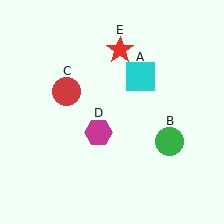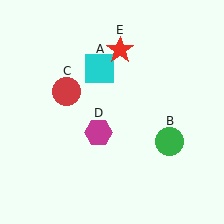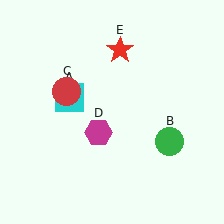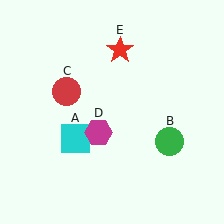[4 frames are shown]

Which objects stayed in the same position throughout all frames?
Green circle (object B) and red circle (object C) and magenta hexagon (object D) and red star (object E) remained stationary.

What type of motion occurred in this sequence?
The cyan square (object A) rotated counterclockwise around the center of the scene.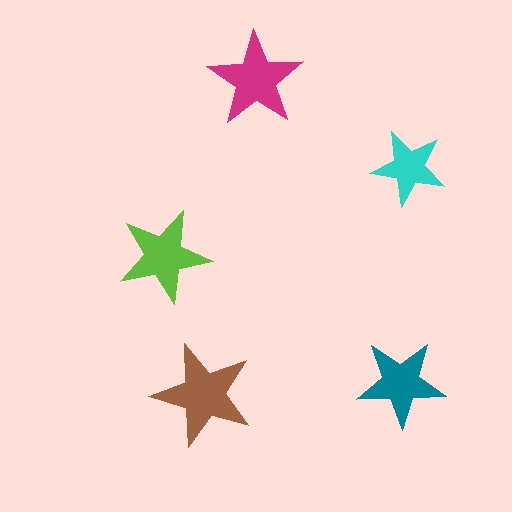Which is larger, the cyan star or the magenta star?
The magenta one.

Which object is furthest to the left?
The lime star is leftmost.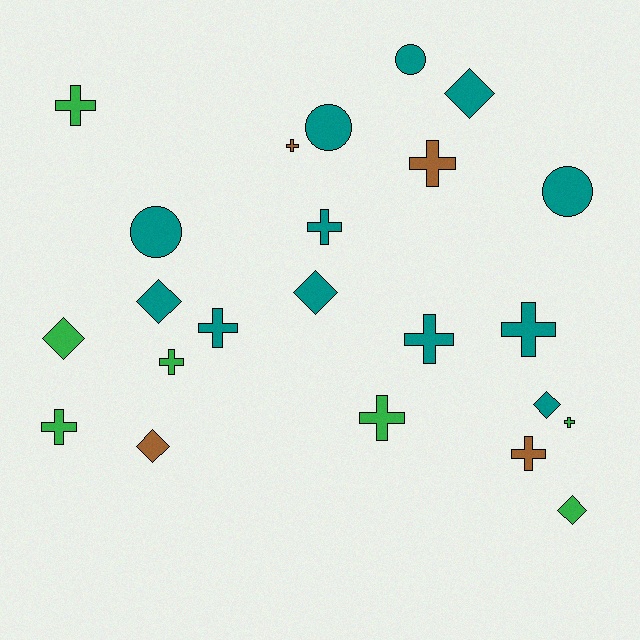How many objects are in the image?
There are 23 objects.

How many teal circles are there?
There are 4 teal circles.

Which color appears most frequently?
Teal, with 12 objects.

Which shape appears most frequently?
Cross, with 12 objects.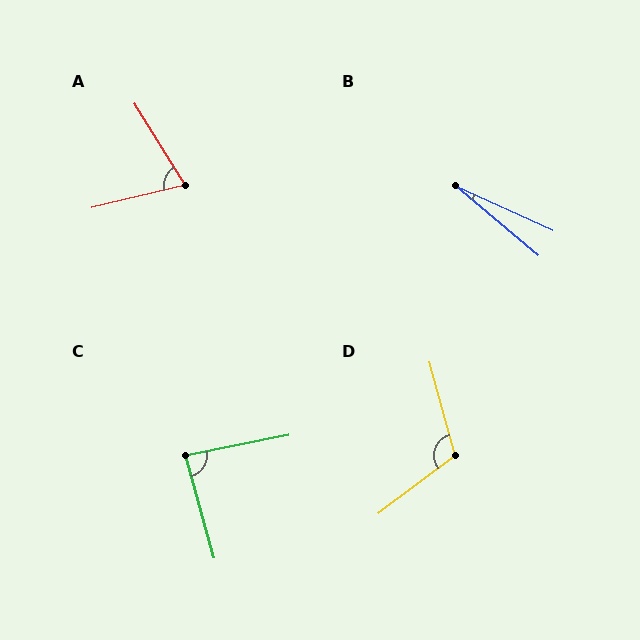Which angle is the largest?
D, at approximately 112 degrees.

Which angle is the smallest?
B, at approximately 16 degrees.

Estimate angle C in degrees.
Approximately 86 degrees.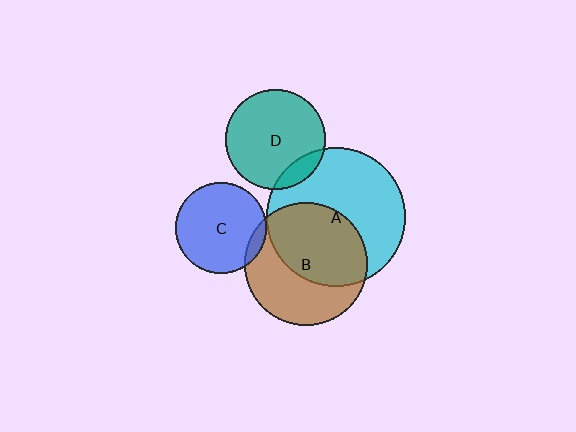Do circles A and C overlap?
Yes.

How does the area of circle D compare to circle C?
Approximately 1.2 times.